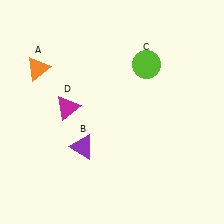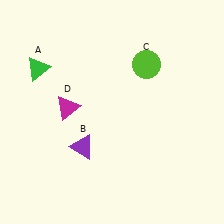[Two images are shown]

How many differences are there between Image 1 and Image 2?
There is 1 difference between the two images.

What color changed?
The triangle (A) changed from orange in Image 1 to green in Image 2.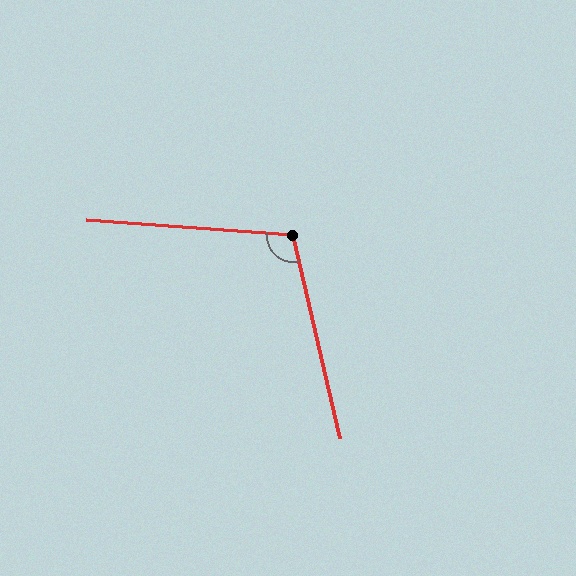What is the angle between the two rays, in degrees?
Approximately 107 degrees.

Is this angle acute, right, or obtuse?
It is obtuse.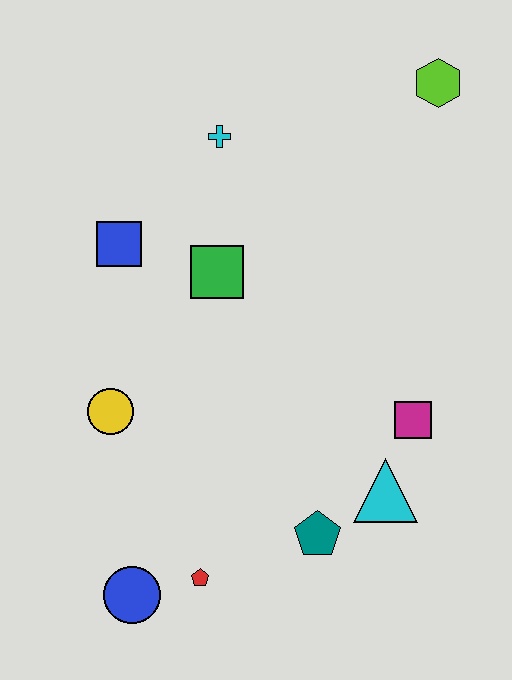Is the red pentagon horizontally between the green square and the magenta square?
No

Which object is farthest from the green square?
The blue circle is farthest from the green square.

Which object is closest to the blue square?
The green square is closest to the blue square.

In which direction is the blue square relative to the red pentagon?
The blue square is above the red pentagon.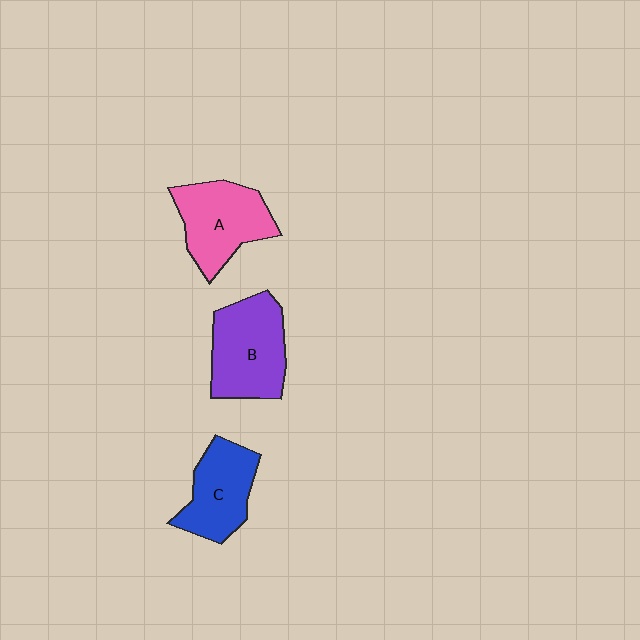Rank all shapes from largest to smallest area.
From largest to smallest: B (purple), A (pink), C (blue).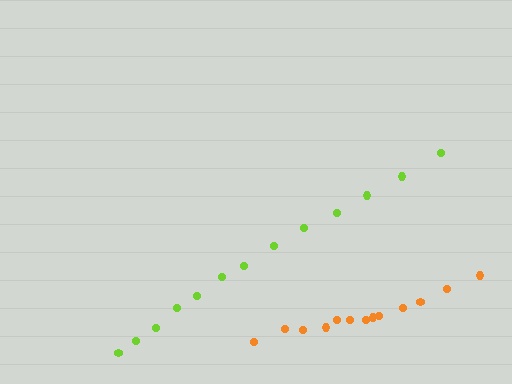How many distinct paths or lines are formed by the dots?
There are 2 distinct paths.